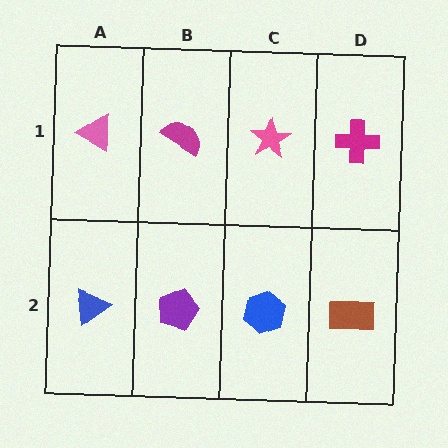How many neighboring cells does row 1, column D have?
2.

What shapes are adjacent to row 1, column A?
A blue triangle (row 2, column A), a magenta semicircle (row 1, column B).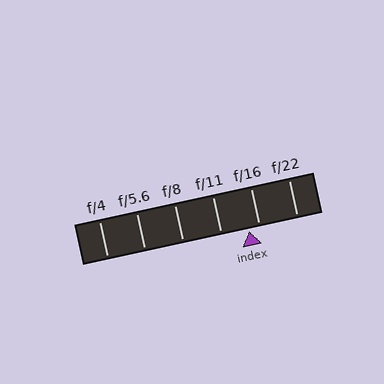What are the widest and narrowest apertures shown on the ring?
The widest aperture shown is f/4 and the narrowest is f/22.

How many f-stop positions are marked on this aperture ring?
There are 6 f-stop positions marked.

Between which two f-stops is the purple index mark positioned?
The index mark is between f/11 and f/16.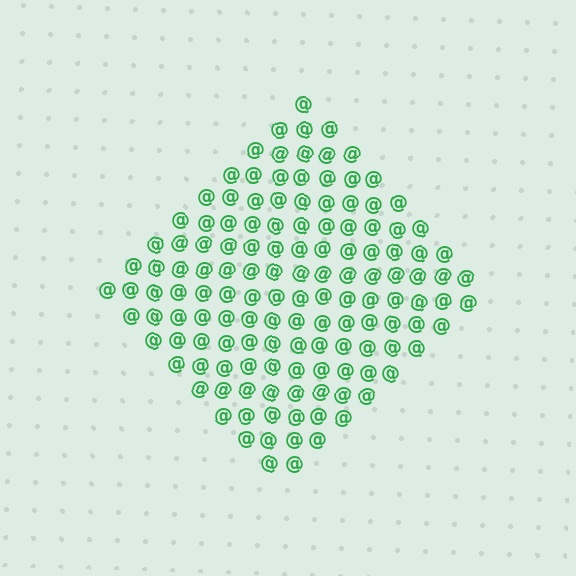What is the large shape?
The large shape is a diamond.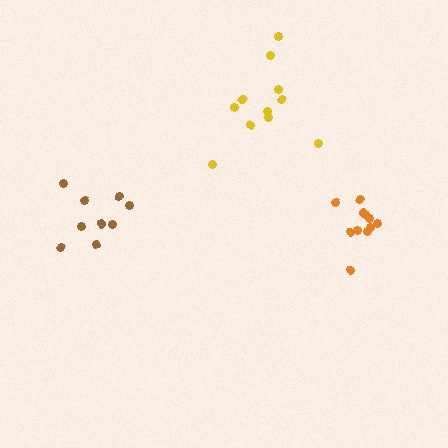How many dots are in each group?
Group 1: 9 dots, Group 2: 11 dots, Group 3: 11 dots (31 total).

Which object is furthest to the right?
The orange cluster is rightmost.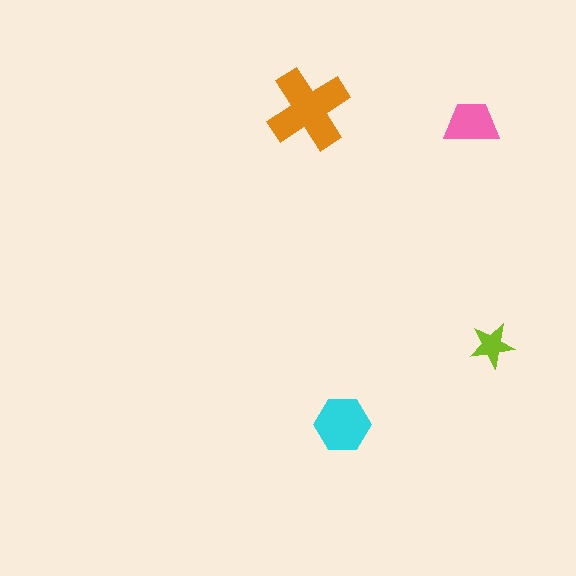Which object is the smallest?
The lime star.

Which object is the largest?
The orange cross.